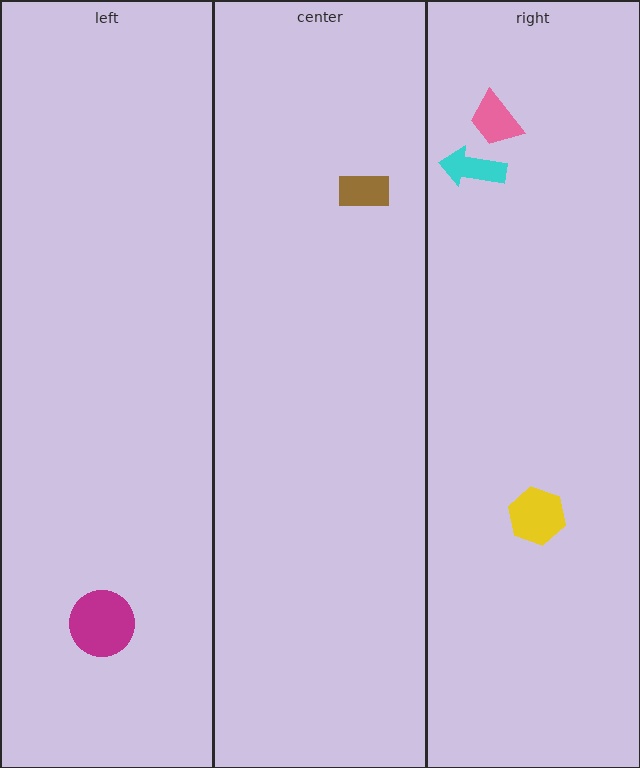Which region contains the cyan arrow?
The right region.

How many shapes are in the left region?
1.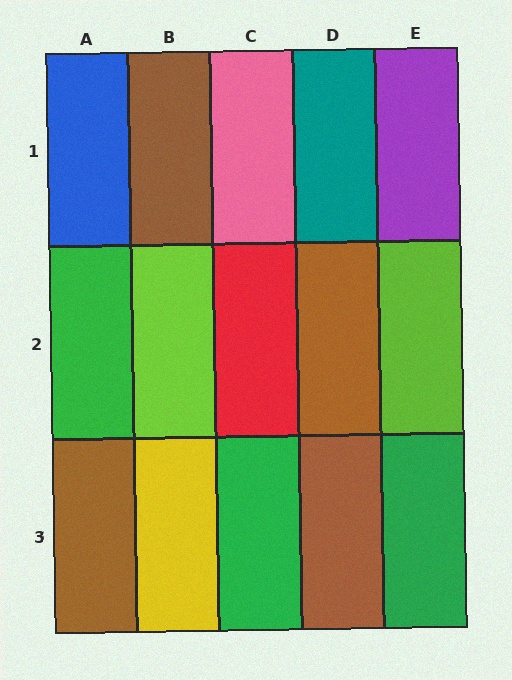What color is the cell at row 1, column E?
Purple.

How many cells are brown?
4 cells are brown.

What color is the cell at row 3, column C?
Green.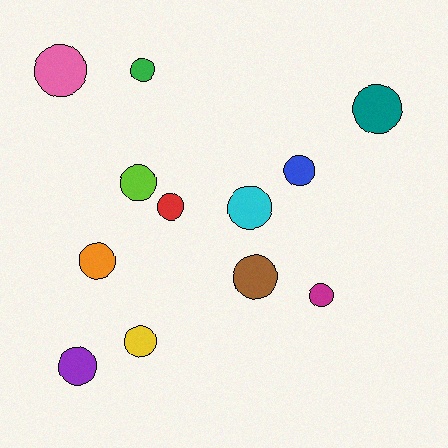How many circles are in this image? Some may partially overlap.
There are 12 circles.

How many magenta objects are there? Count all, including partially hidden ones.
There is 1 magenta object.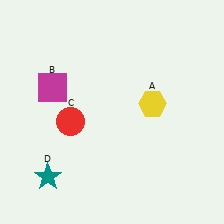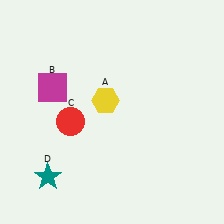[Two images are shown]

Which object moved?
The yellow hexagon (A) moved left.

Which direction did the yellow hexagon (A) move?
The yellow hexagon (A) moved left.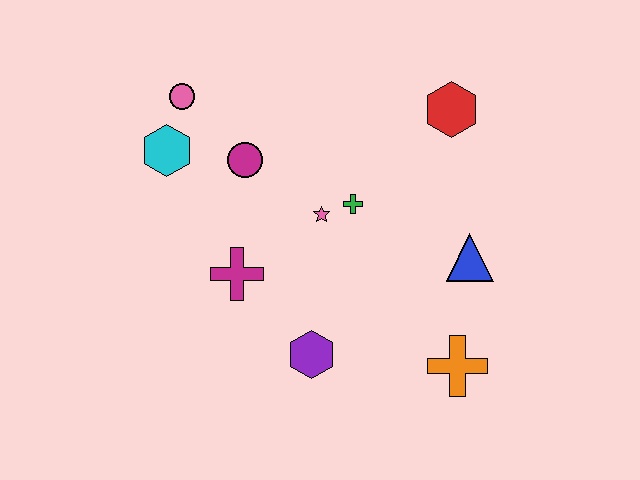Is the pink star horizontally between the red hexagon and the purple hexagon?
Yes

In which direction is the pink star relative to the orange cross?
The pink star is above the orange cross.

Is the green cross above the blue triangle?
Yes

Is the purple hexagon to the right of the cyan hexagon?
Yes